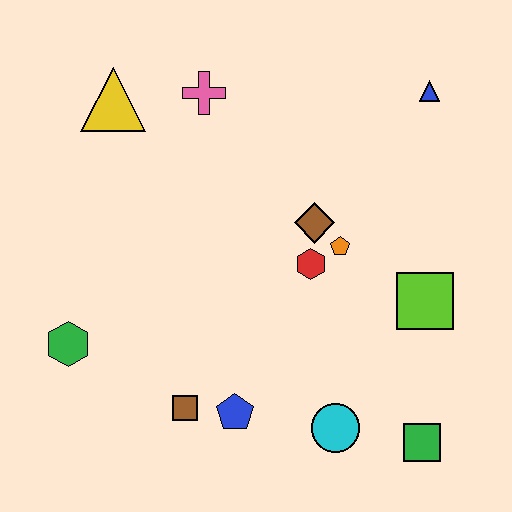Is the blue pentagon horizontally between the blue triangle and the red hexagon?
No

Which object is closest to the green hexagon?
The brown square is closest to the green hexagon.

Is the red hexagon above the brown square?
Yes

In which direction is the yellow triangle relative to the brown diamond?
The yellow triangle is to the left of the brown diamond.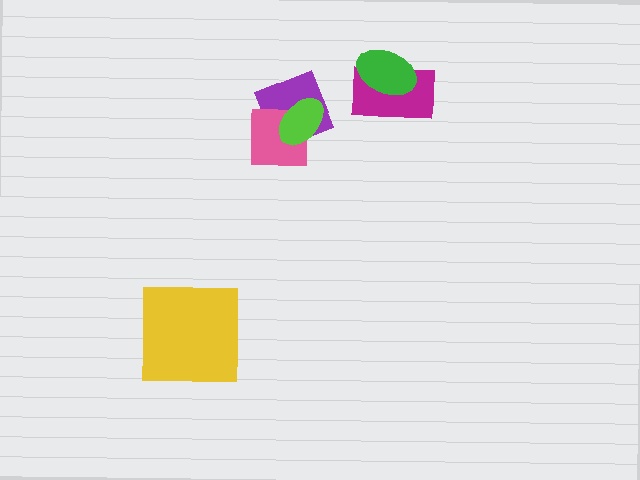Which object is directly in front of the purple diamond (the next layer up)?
The pink square is directly in front of the purple diamond.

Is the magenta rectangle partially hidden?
Yes, it is partially covered by another shape.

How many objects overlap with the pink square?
2 objects overlap with the pink square.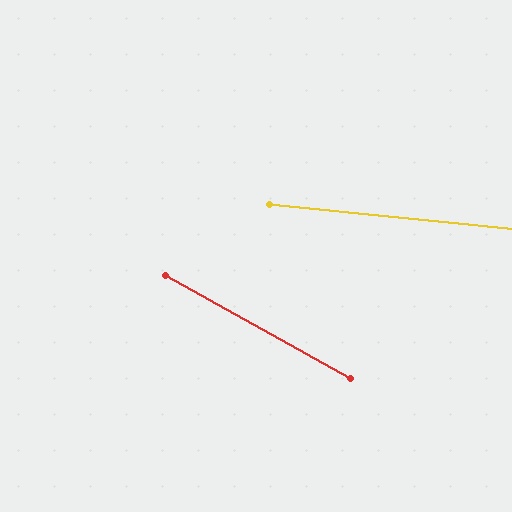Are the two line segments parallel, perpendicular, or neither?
Neither parallel nor perpendicular — they differ by about 23°.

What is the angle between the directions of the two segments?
Approximately 23 degrees.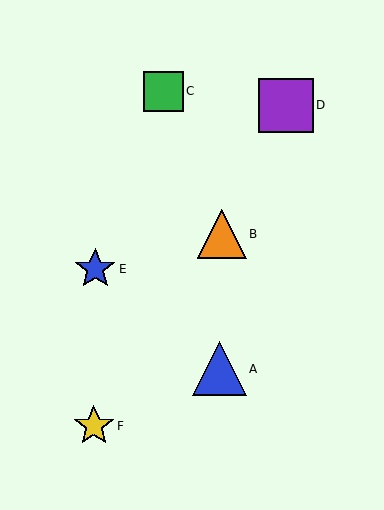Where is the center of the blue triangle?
The center of the blue triangle is at (219, 369).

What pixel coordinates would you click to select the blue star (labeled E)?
Click at (95, 269) to select the blue star E.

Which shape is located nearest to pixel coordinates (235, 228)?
The orange triangle (labeled B) at (222, 234) is nearest to that location.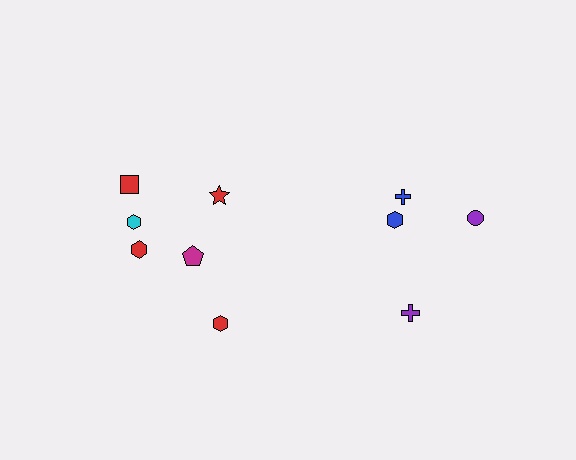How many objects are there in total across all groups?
There are 10 objects.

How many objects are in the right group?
There are 4 objects.